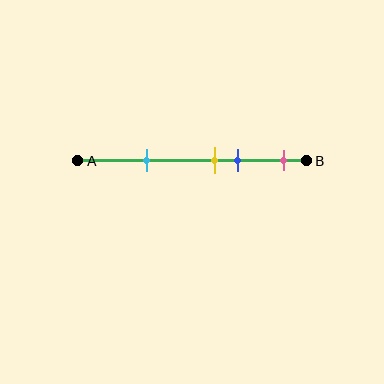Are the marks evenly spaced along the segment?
No, the marks are not evenly spaced.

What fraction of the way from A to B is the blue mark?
The blue mark is approximately 70% (0.7) of the way from A to B.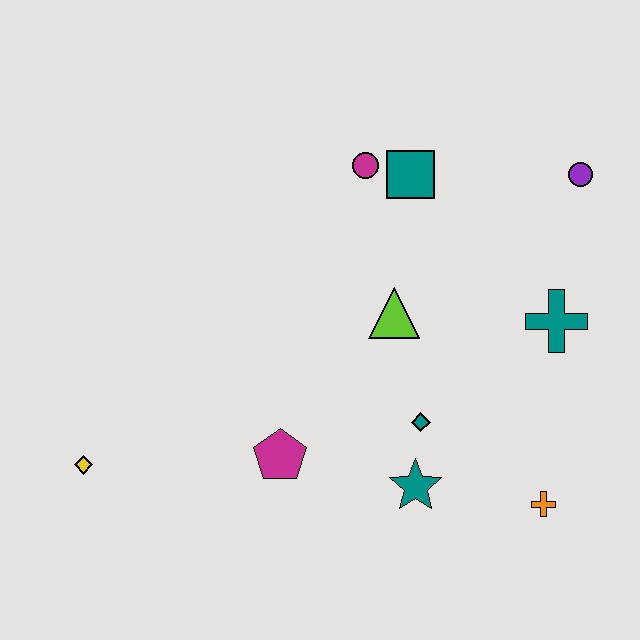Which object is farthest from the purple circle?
The yellow diamond is farthest from the purple circle.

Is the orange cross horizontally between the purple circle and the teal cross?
No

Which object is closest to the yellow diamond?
The magenta pentagon is closest to the yellow diamond.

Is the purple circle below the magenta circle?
Yes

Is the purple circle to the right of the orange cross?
Yes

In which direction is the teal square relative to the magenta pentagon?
The teal square is above the magenta pentagon.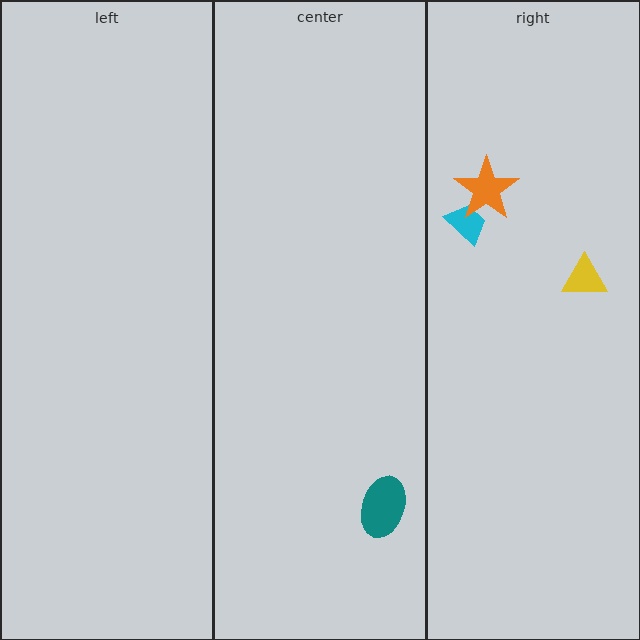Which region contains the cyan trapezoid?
The right region.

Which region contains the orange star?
The right region.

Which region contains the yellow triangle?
The right region.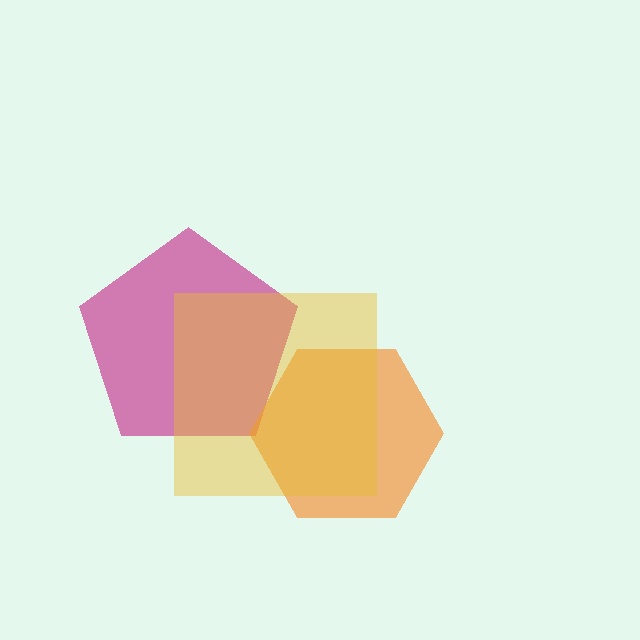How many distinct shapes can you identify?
There are 3 distinct shapes: a magenta pentagon, an orange hexagon, a yellow square.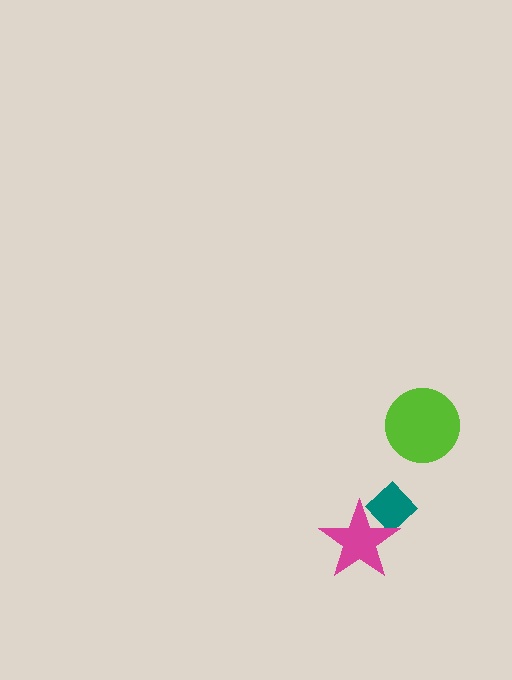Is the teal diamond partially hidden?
Yes, it is partially covered by another shape.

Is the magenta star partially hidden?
No, no other shape covers it.